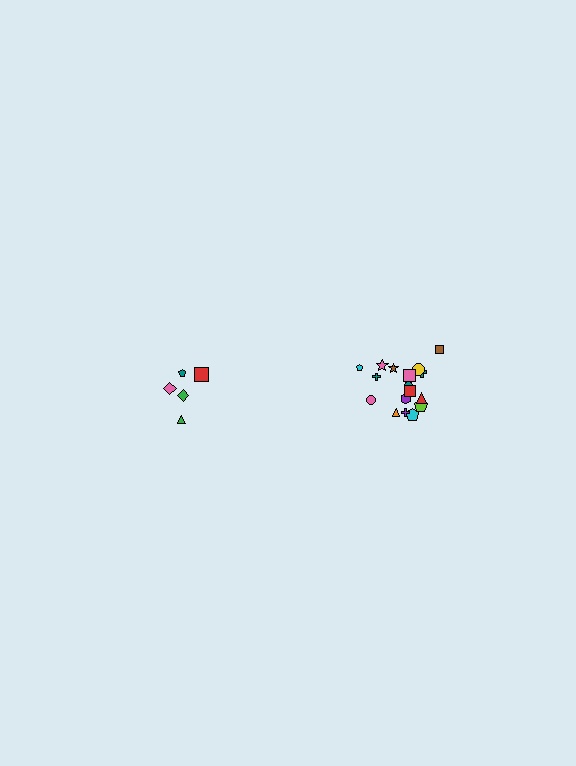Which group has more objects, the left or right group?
The right group.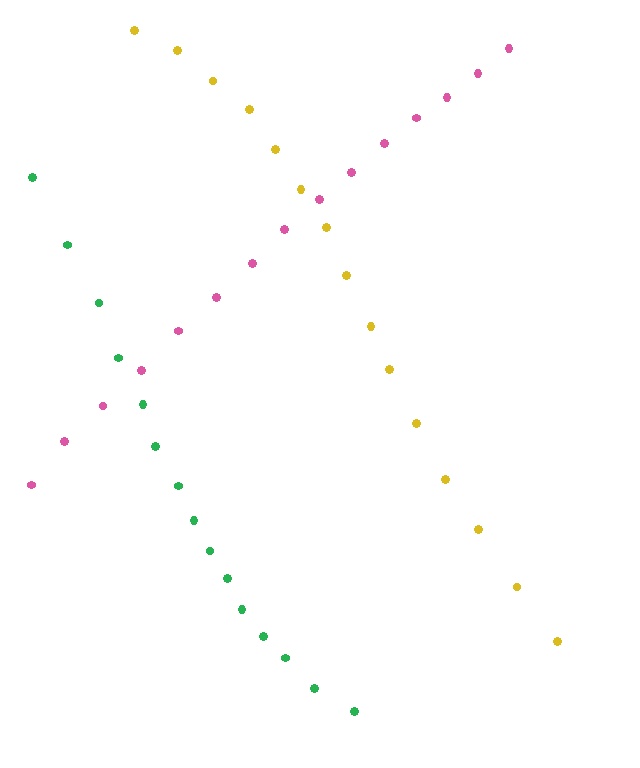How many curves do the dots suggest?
There are 3 distinct paths.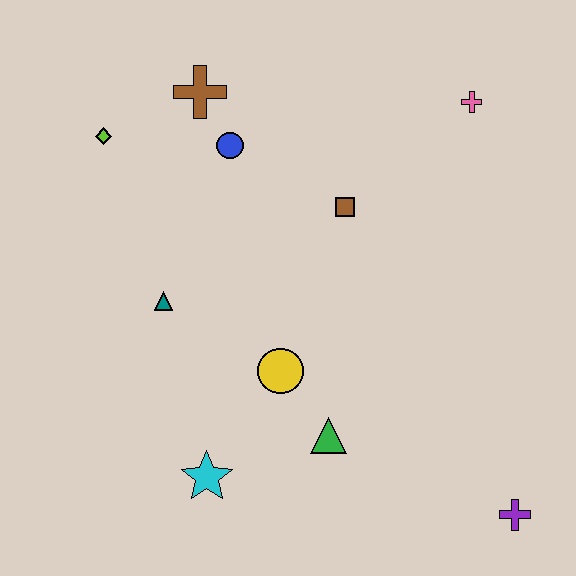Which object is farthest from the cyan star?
The pink cross is farthest from the cyan star.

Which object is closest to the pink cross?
The brown square is closest to the pink cross.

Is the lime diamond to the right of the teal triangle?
No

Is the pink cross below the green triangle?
No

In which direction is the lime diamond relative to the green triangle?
The lime diamond is above the green triangle.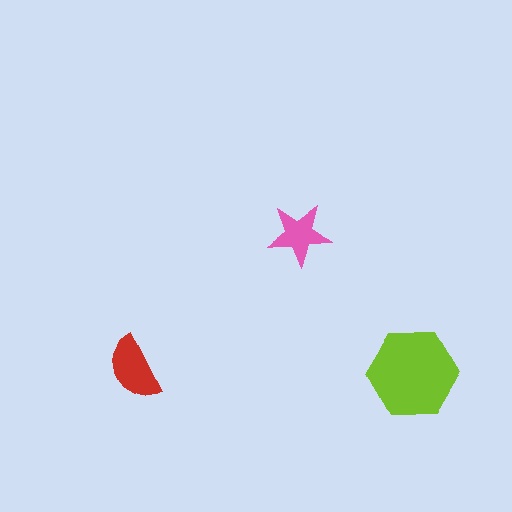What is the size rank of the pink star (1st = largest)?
3rd.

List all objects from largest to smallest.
The lime hexagon, the red semicircle, the pink star.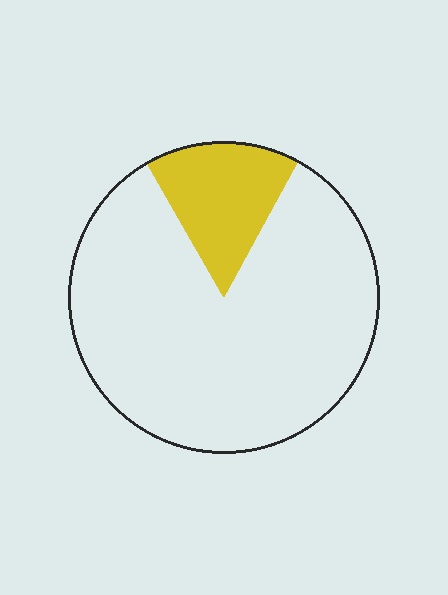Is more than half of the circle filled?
No.